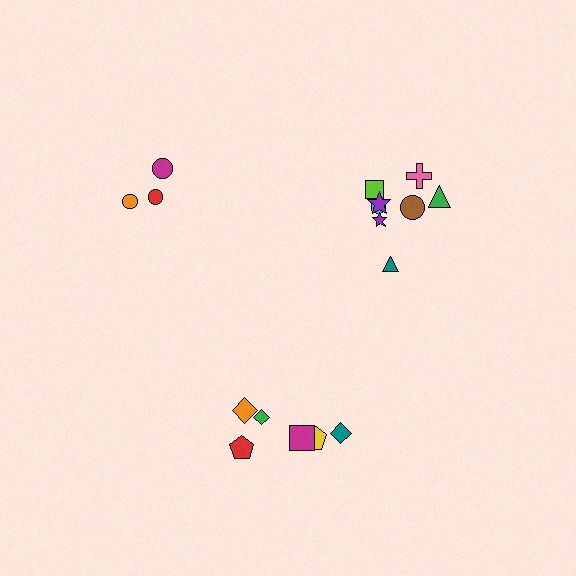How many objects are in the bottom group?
There are 6 objects.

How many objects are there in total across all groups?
There are 17 objects.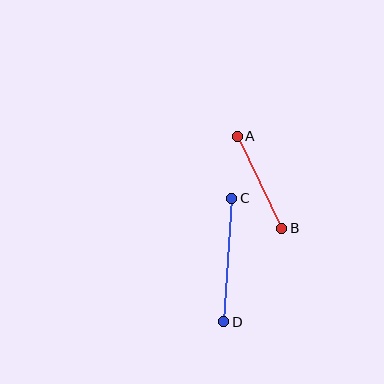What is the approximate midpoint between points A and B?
The midpoint is at approximately (259, 182) pixels.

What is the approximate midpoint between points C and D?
The midpoint is at approximately (228, 260) pixels.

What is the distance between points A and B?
The distance is approximately 102 pixels.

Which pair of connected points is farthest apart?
Points C and D are farthest apart.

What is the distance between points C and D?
The distance is approximately 123 pixels.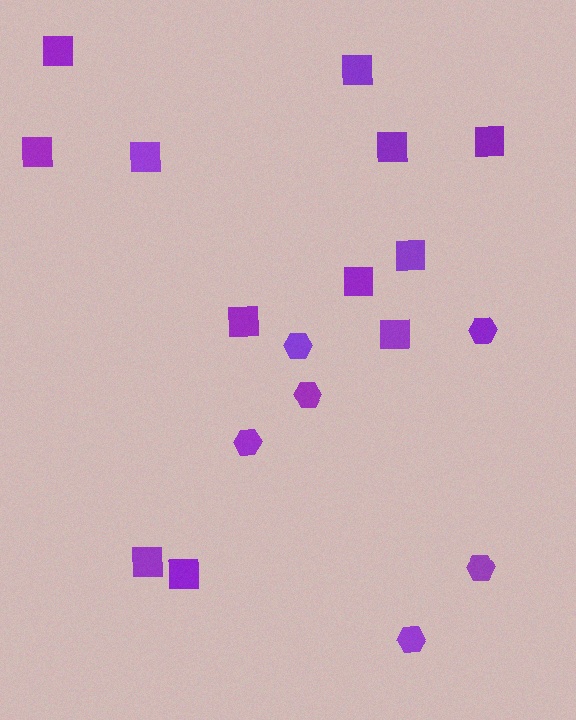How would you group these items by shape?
There are 2 groups: one group of squares (12) and one group of hexagons (6).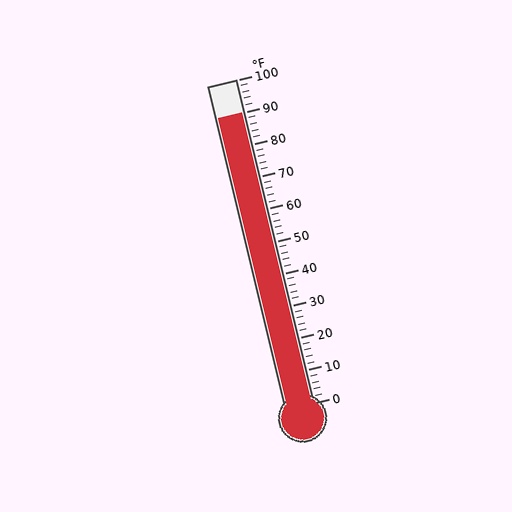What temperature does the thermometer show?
The thermometer shows approximately 90°F.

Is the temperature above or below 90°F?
The temperature is at 90°F.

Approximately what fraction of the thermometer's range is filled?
The thermometer is filled to approximately 90% of its range.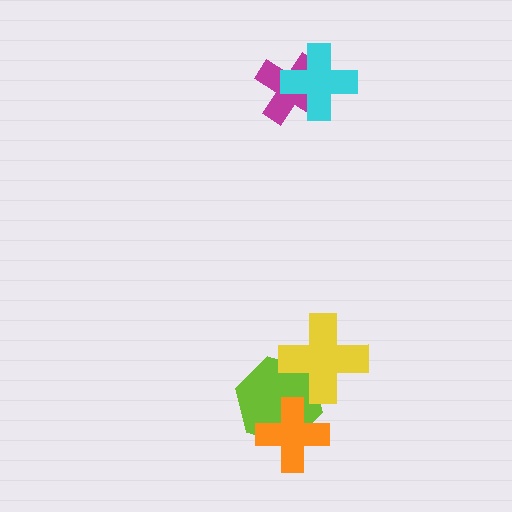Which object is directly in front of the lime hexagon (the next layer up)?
The yellow cross is directly in front of the lime hexagon.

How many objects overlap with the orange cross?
1 object overlaps with the orange cross.